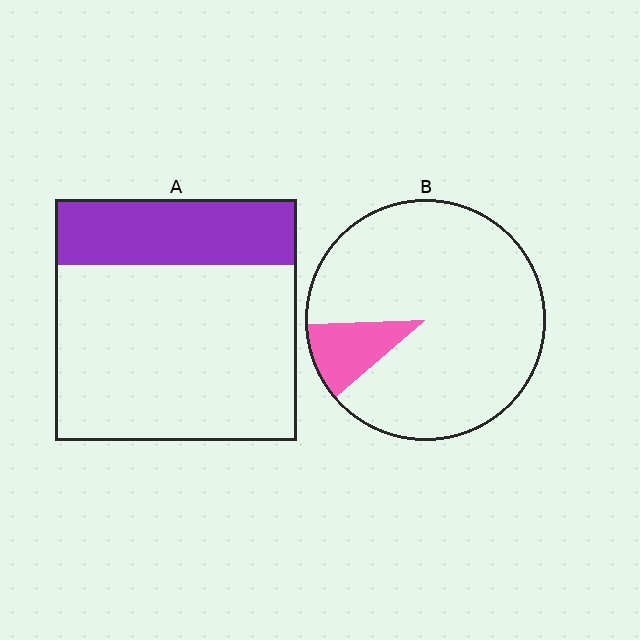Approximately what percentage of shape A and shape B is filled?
A is approximately 25% and B is approximately 10%.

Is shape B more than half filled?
No.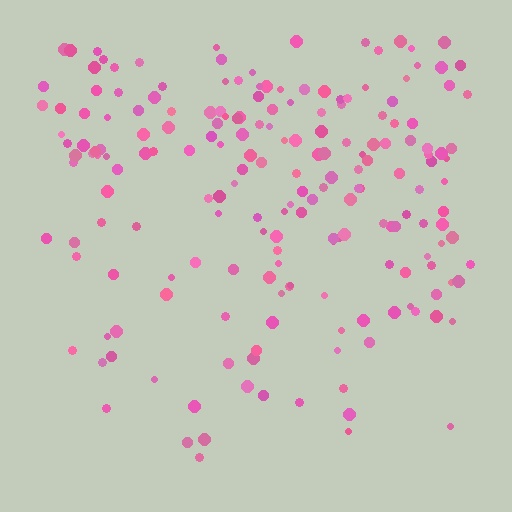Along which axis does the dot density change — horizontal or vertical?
Vertical.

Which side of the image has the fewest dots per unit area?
The bottom.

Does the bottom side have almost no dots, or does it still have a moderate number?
Still a moderate number, just noticeably fewer than the top.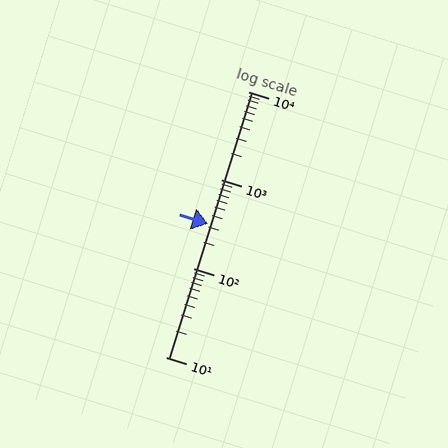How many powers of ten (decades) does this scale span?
The scale spans 3 decades, from 10 to 10000.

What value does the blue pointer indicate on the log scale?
The pointer indicates approximately 320.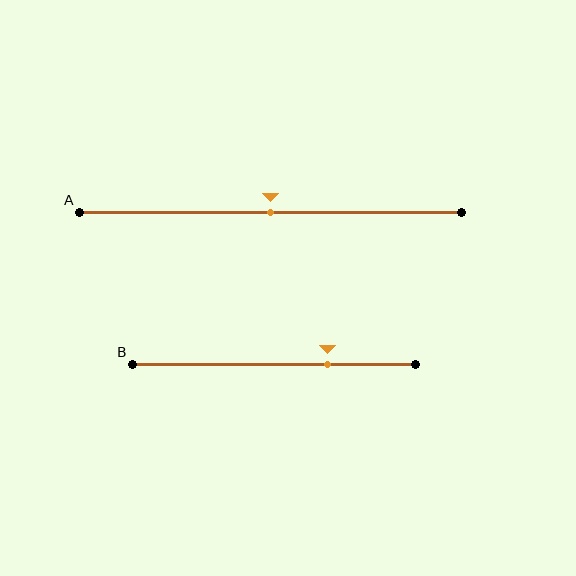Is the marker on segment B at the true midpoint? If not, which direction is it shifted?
No, the marker on segment B is shifted to the right by about 19% of the segment length.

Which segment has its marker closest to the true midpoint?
Segment A has its marker closest to the true midpoint.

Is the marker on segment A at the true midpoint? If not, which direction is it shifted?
Yes, the marker on segment A is at the true midpoint.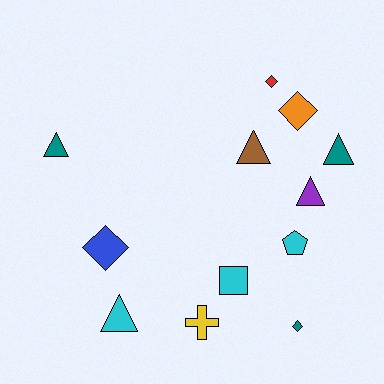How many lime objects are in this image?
There are no lime objects.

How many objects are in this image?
There are 12 objects.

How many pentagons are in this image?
There is 1 pentagon.